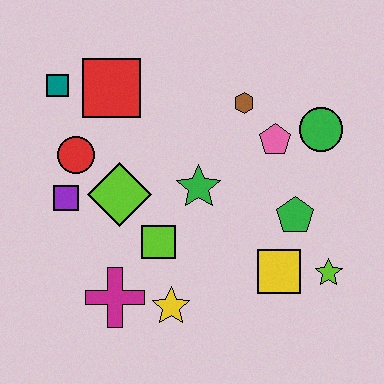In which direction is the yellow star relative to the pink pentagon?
The yellow star is below the pink pentagon.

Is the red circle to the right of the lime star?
No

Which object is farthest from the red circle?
The lime star is farthest from the red circle.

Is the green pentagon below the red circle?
Yes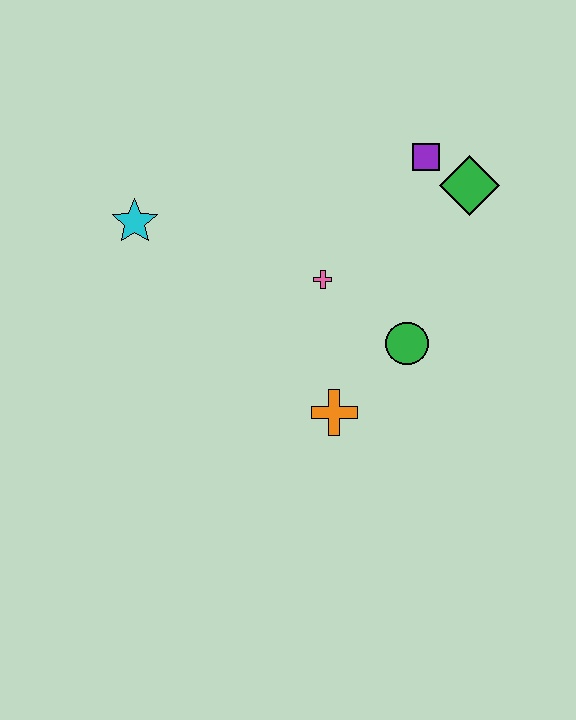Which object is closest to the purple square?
The green diamond is closest to the purple square.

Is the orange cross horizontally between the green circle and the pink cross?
Yes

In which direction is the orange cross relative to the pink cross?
The orange cross is below the pink cross.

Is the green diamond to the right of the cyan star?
Yes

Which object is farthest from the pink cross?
The cyan star is farthest from the pink cross.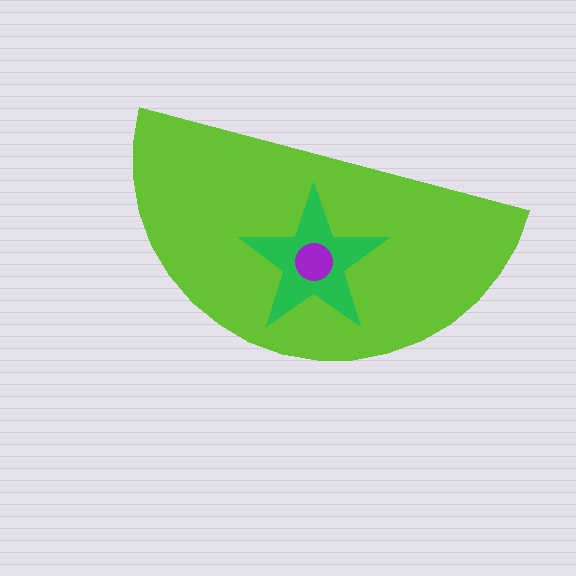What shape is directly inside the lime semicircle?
The green star.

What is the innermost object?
The purple circle.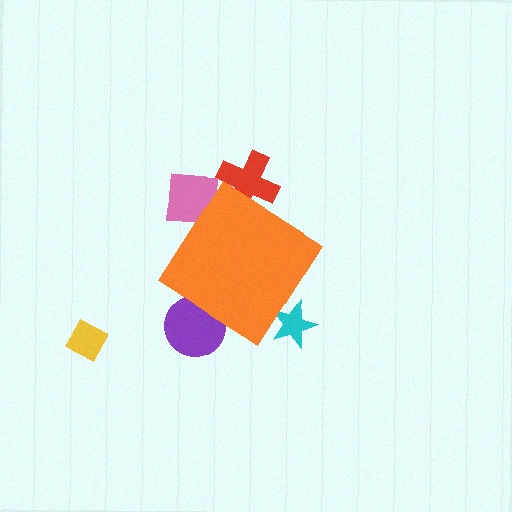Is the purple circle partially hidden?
Yes, the purple circle is partially hidden behind the orange diamond.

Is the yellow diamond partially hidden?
No, the yellow diamond is fully visible.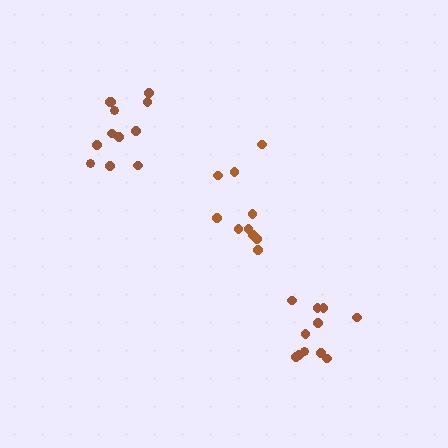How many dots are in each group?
Group 1: 11 dots, Group 2: 12 dots, Group 3: 10 dots (33 total).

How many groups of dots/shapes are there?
There are 3 groups.